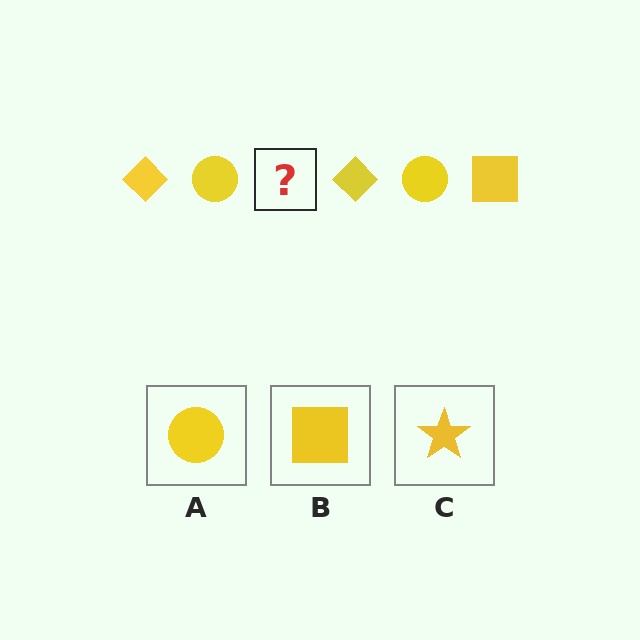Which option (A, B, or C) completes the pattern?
B.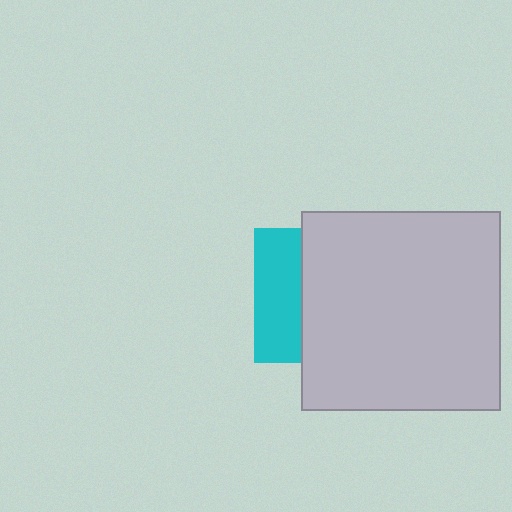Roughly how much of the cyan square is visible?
A small part of it is visible (roughly 35%).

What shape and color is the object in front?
The object in front is a light gray square.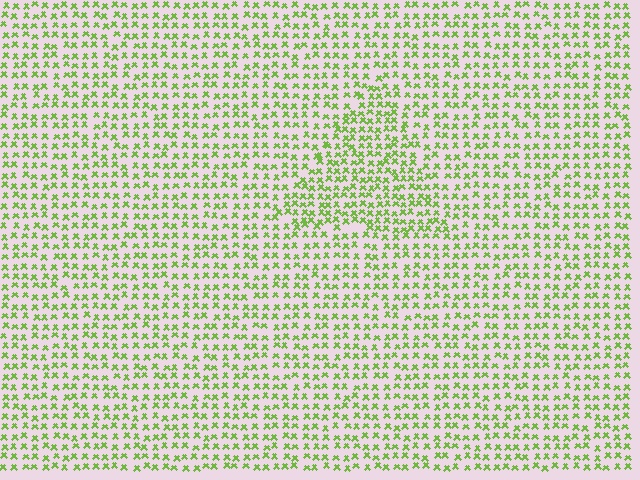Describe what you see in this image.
The image contains small lime elements arranged at two different densities. A triangle-shaped region is visible where the elements are more densely packed than the surrounding area.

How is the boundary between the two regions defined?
The boundary is defined by a change in element density (approximately 1.5x ratio). All elements are the same color, size, and shape.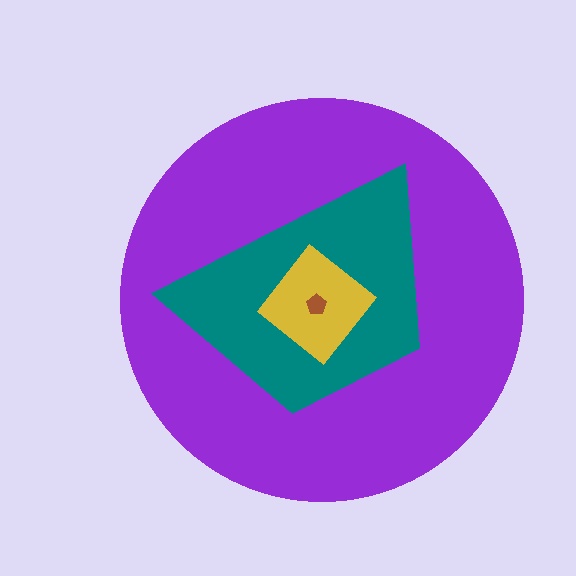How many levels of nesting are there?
4.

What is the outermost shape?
The purple circle.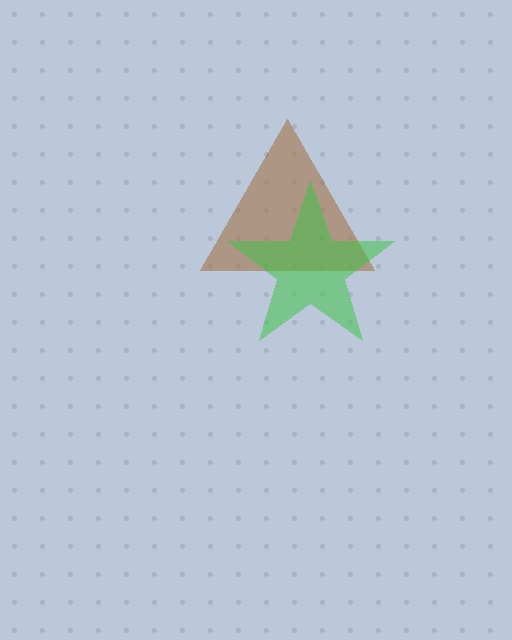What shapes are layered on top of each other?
The layered shapes are: a brown triangle, a green star.